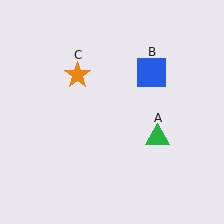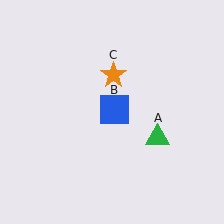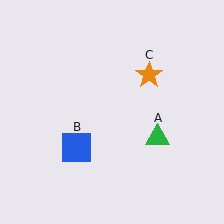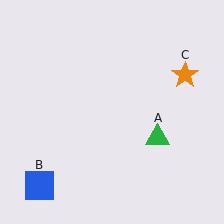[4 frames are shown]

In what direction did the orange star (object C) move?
The orange star (object C) moved right.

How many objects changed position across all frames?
2 objects changed position: blue square (object B), orange star (object C).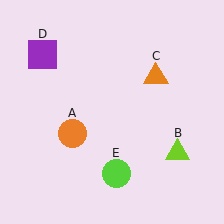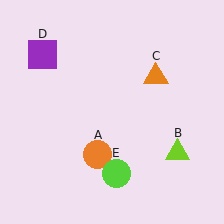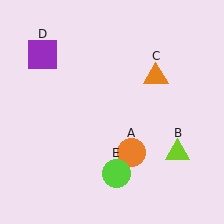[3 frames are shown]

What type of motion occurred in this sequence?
The orange circle (object A) rotated counterclockwise around the center of the scene.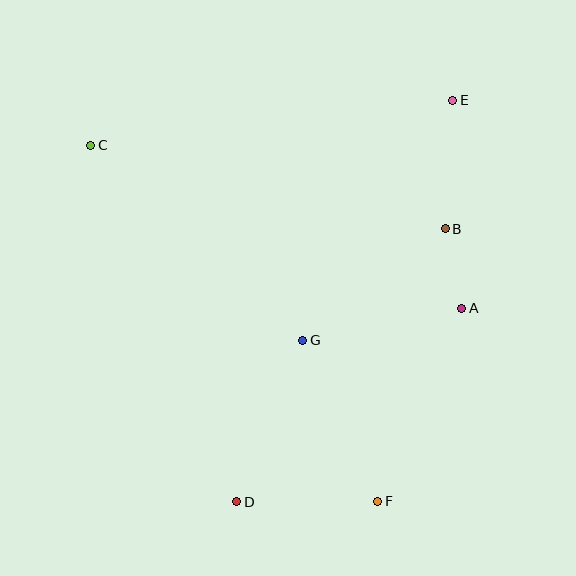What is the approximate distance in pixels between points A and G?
The distance between A and G is approximately 162 pixels.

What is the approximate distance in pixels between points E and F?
The distance between E and F is approximately 408 pixels.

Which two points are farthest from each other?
Points C and F are farthest from each other.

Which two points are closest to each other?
Points A and B are closest to each other.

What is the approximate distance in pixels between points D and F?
The distance between D and F is approximately 141 pixels.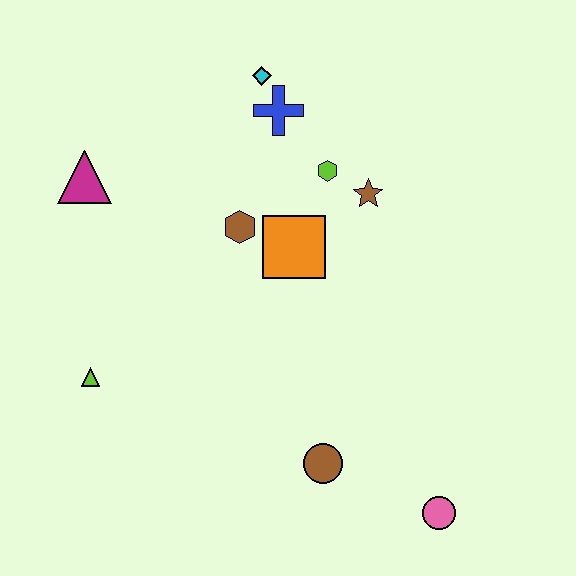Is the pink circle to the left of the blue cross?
No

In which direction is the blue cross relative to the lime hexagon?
The blue cross is above the lime hexagon.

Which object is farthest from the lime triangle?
The pink circle is farthest from the lime triangle.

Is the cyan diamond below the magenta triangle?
No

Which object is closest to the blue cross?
The cyan diamond is closest to the blue cross.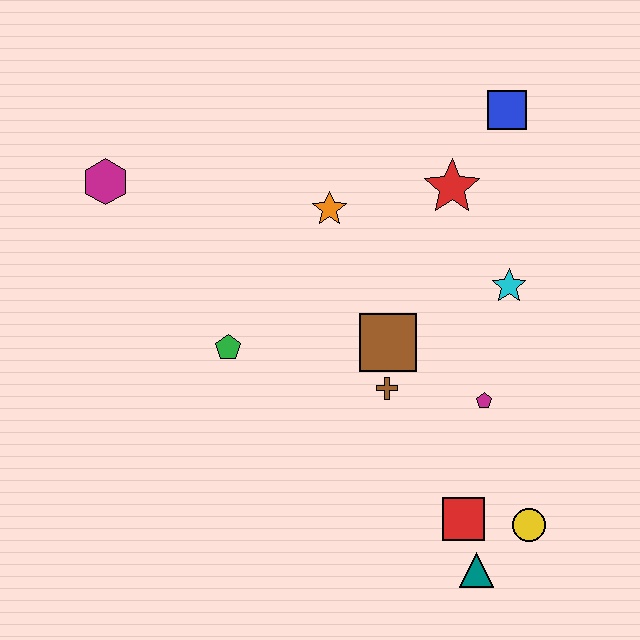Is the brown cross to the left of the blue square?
Yes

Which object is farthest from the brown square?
The magenta hexagon is farthest from the brown square.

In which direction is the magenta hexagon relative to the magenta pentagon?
The magenta hexagon is to the left of the magenta pentagon.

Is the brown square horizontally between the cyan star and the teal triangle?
No